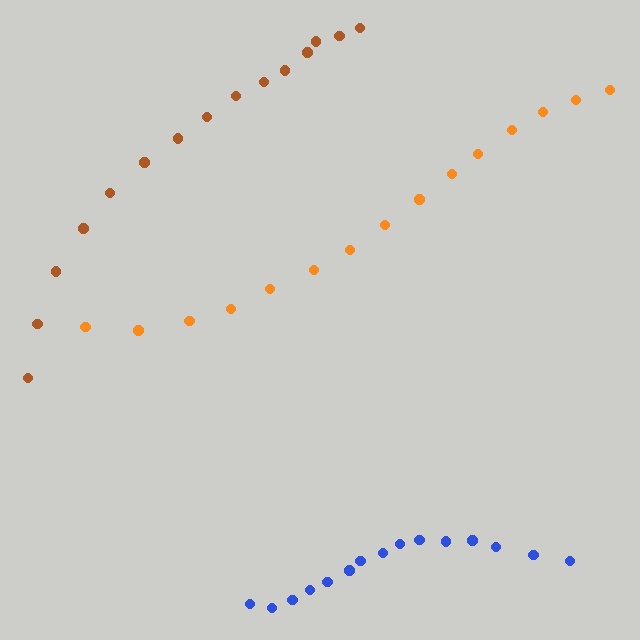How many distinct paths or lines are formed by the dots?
There are 3 distinct paths.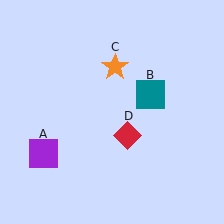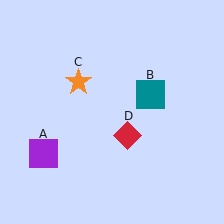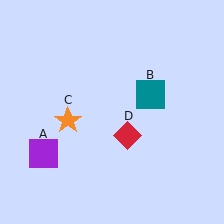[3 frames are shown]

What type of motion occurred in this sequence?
The orange star (object C) rotated counterclockwise around the center of the scene.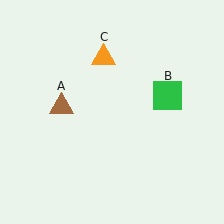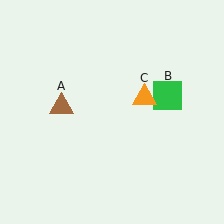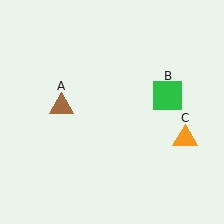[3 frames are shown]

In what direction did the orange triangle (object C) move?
The orange triangle (object C) moved down and to the right.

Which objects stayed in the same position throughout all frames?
Brown triangle (object A) and green square (object B) remained stationary.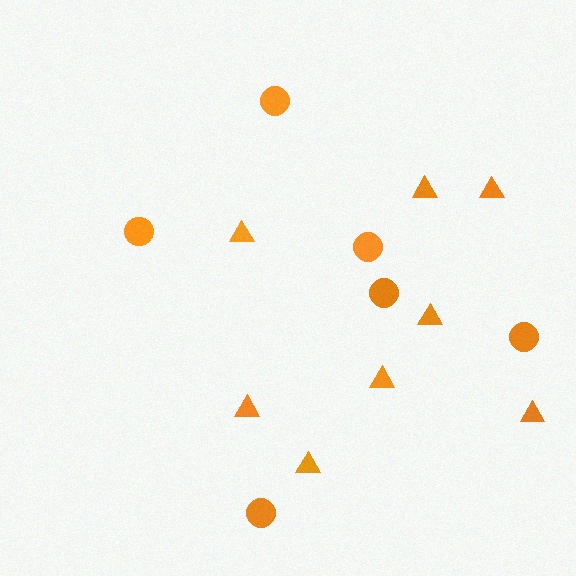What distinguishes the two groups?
There are 2 groups: one group of triangles (8) and one group of circles (6).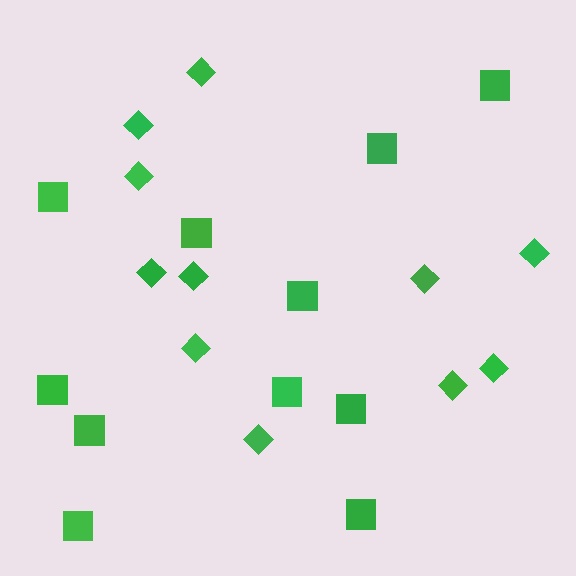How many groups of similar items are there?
There are 2 groups: one group of diamonds (11) and one group of squares (11).